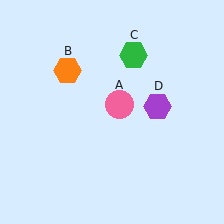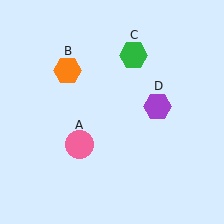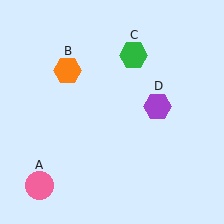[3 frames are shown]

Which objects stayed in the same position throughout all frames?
Orange hexagon (object B) and green hexagon (object C) and purple hexagon (object D) remained stationary.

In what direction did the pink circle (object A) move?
The pink circle (object A) moved down and to the left.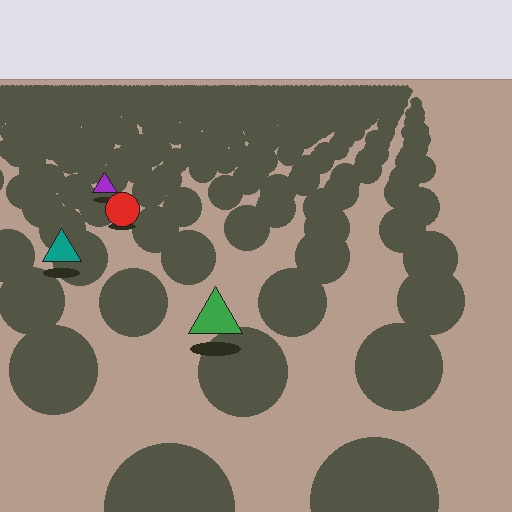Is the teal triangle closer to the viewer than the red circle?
Yes. The teal triangle is closer — you can tell from the texture gradient: the ground texture is coarser near it.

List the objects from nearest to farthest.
From nearest to farthest: the green triangle, the teal triangle, the red circle, the purple triangle.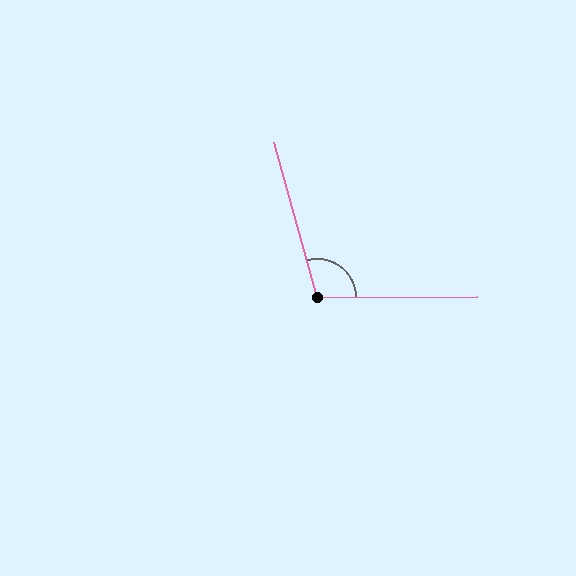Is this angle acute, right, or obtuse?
It is obtuse.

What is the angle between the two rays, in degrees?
Approximately 105 degrees.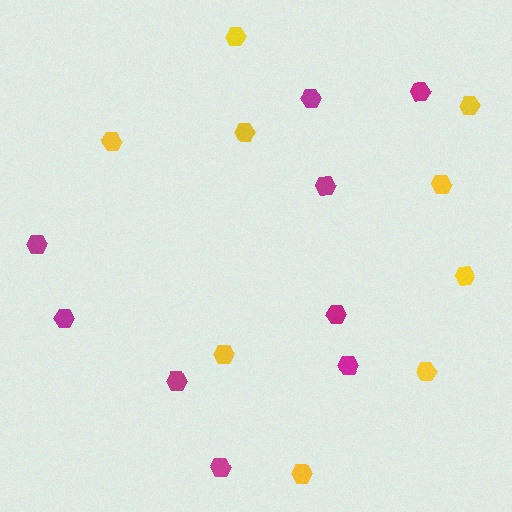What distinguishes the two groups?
There are 2 groups: one group of magenta hexagons (9) and one group of yellow hexagons (9).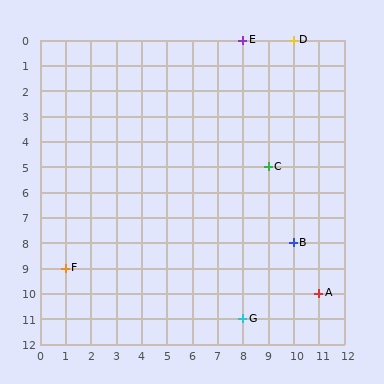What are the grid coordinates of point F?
Point F is at grid coordinates (1, 9).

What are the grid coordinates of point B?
Point B is at grid coordinates (10, 8).